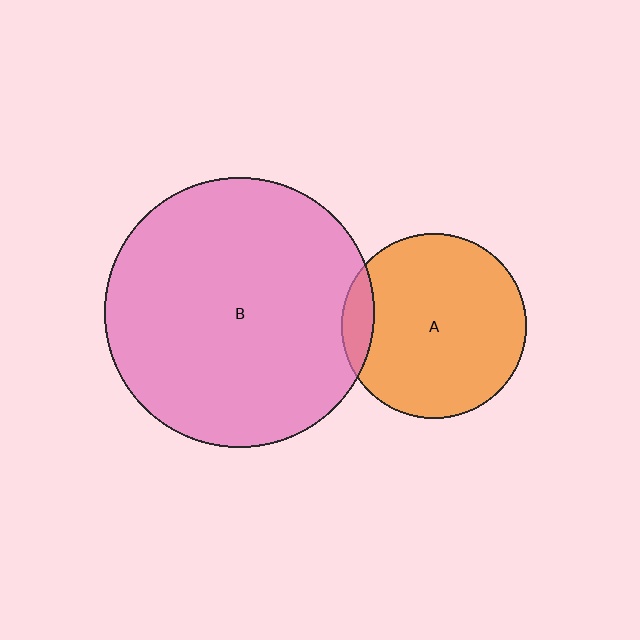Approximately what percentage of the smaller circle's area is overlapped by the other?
Approximately 10%.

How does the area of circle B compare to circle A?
Approximately 2.1 times.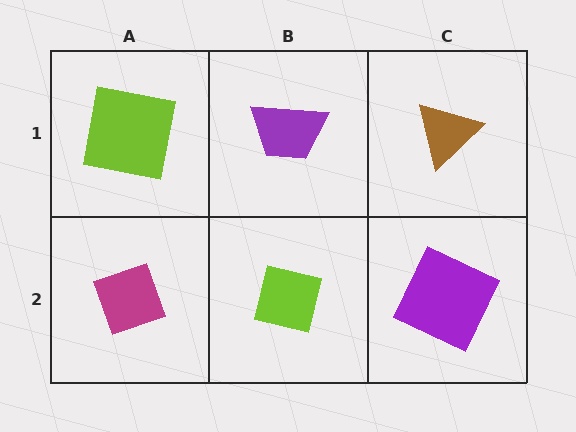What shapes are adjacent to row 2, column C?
A brown triangle (row 1, column C), a lime square (row 2, column B).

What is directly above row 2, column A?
A lime square.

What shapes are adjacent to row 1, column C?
A purple square (row 2, column C), a purple trapezoid (row 1, column B).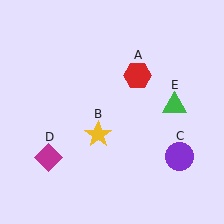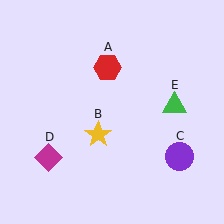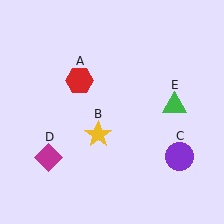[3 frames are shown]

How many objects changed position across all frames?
1 object changed position: red hexagon (object A).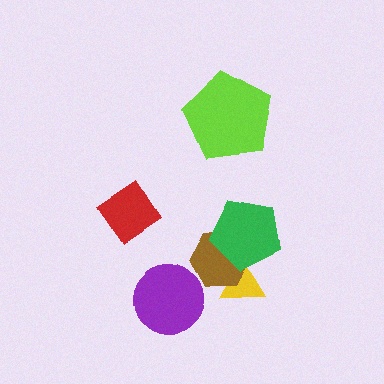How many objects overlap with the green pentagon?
2 objects overlap with the green pentagon.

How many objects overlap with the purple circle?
0 objects overlap with the purple circle.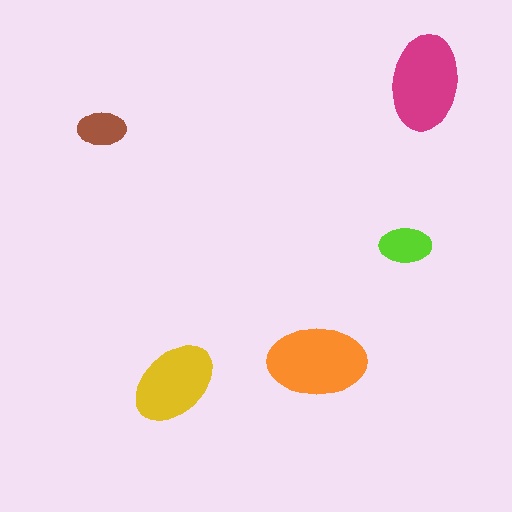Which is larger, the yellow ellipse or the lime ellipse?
The yellow one.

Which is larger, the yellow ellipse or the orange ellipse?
The orange one.